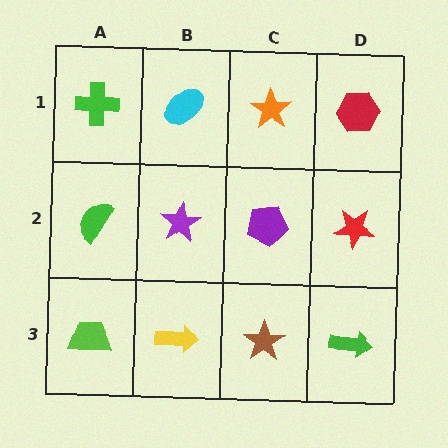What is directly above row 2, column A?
A green cross.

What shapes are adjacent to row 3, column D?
A red star (row 2, column D), a brown star (row 3, column C).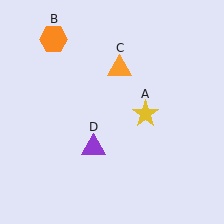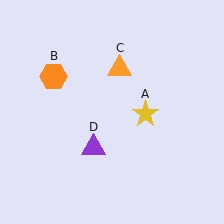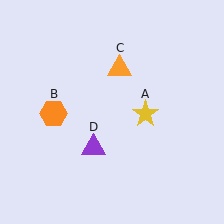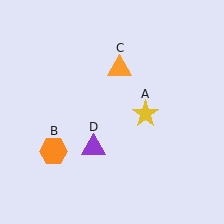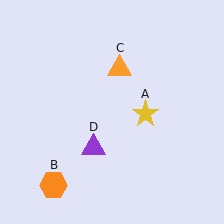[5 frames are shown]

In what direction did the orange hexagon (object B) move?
The orange hexagon (object B) moved down.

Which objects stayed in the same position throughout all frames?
Yellow star (object A) and orange triangle (object C) and purple triangle (object D) remained stationary.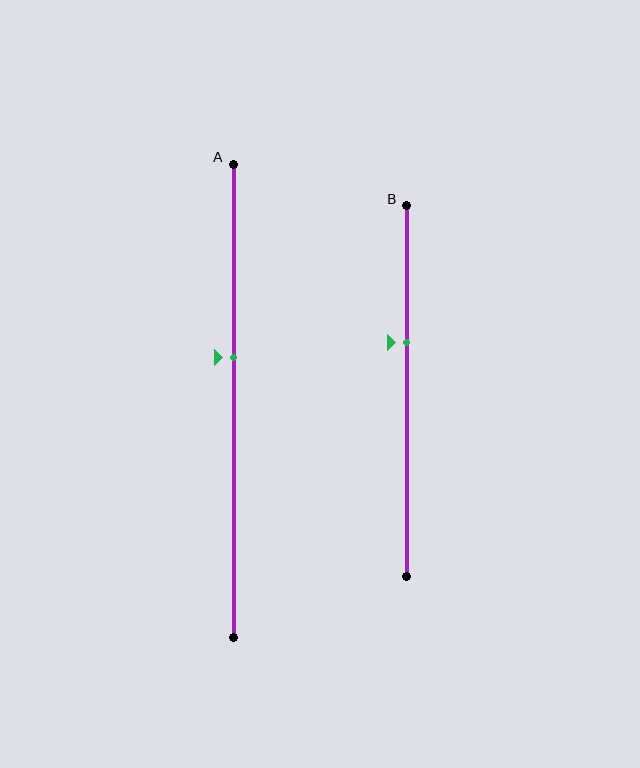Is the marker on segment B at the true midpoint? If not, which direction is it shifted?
No, the marker on segment B is shifted upward by about 13% of the segment length.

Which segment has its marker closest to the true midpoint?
Segment A has its marker closest to the true midpoint.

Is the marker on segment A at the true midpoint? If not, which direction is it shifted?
No, the marker on segment A is shifted upward by about 9% of the segment length.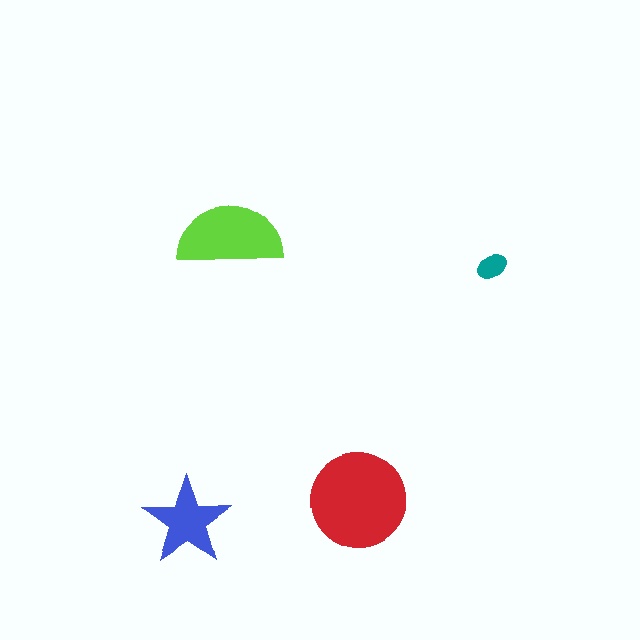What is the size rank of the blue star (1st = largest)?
3rd.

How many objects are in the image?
There are 4 objects in the image.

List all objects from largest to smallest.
The red circle, the lime semicircle, the blue star, the teal ellipse.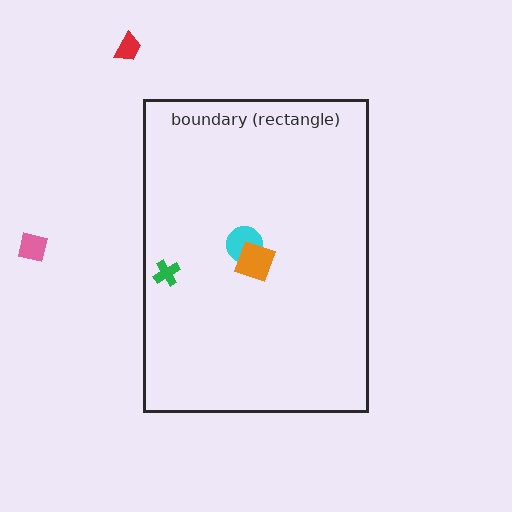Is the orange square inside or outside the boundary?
Inside.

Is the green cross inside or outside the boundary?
Inside.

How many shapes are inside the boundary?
3 inside, 2 outside.